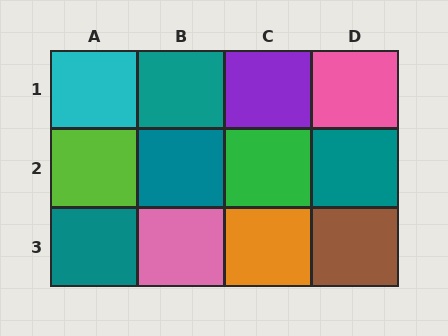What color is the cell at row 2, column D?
Teal.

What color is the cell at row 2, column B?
Teal.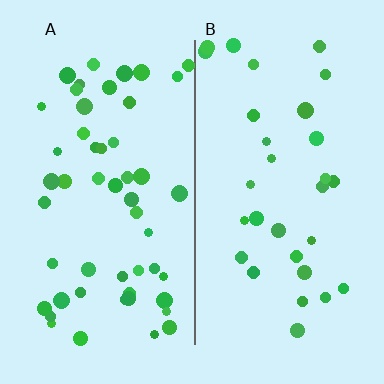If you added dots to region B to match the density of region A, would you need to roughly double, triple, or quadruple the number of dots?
Approximately double.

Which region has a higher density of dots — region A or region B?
A (the left).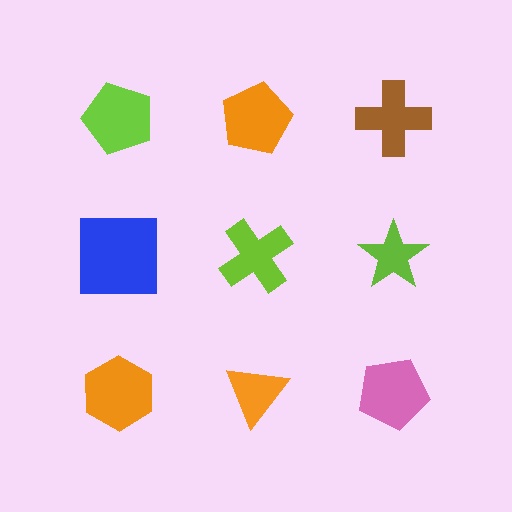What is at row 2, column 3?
A lime star.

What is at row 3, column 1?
An orange hexagon.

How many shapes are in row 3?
3 shapes.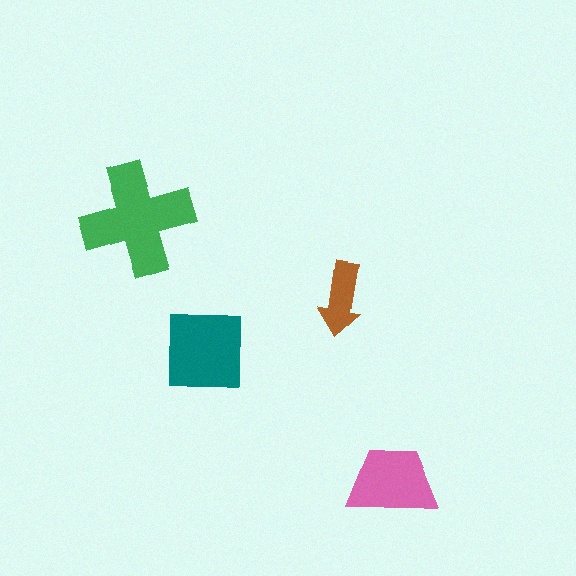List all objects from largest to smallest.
The green cross, the teal square, the pink trapezoid, the brown arrow.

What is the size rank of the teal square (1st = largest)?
2nd.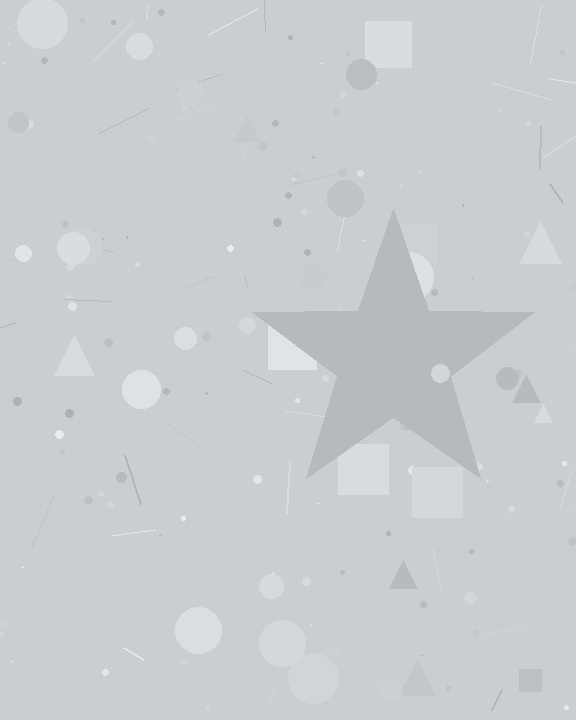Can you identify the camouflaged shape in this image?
The camouflaged shape is a star.